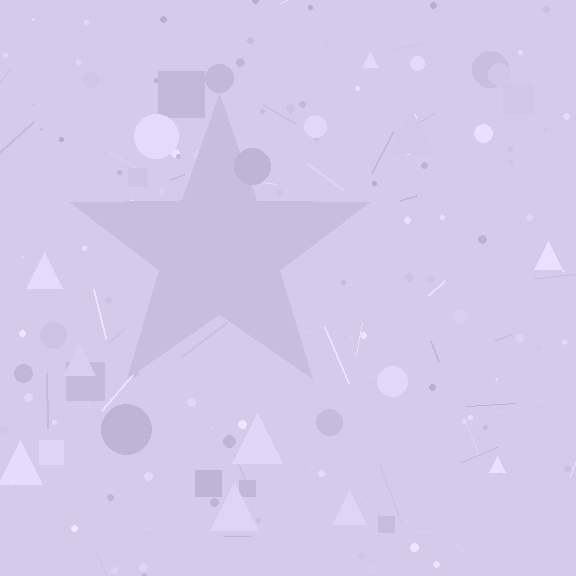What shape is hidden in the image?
A star is hidden in the image.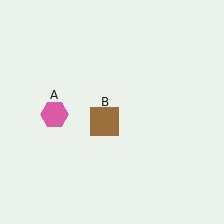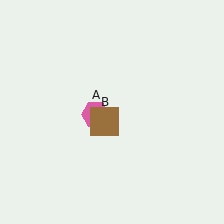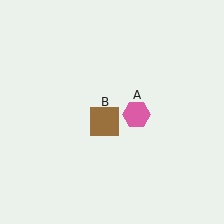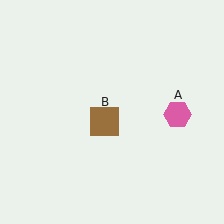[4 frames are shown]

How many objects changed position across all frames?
1 object changed position: pink hexagon (object A).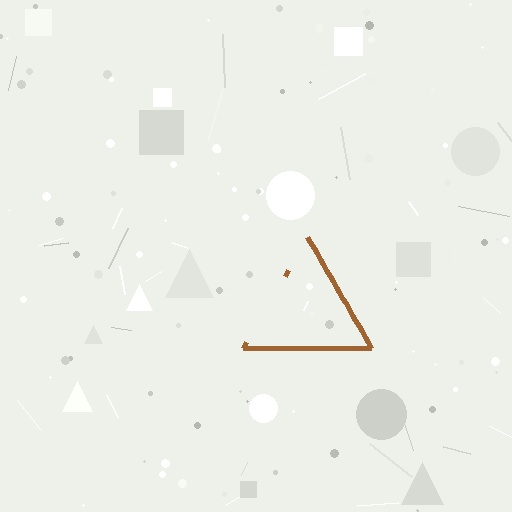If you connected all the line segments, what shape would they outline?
They would outline a triangle.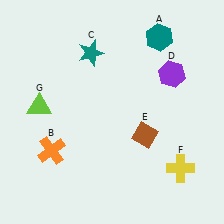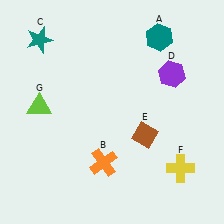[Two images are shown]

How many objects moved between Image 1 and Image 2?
2 objects moved between the two images.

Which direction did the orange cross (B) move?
The orange cross (B) moved right.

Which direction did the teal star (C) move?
The teal star (C) moved left.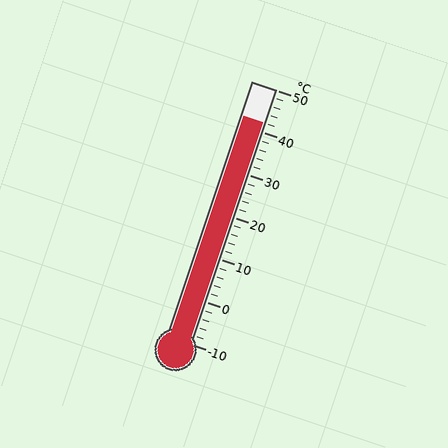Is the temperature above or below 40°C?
The temperature is above 40°C.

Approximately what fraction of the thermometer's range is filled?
The thermometer is filled to approximately 85% of its range.